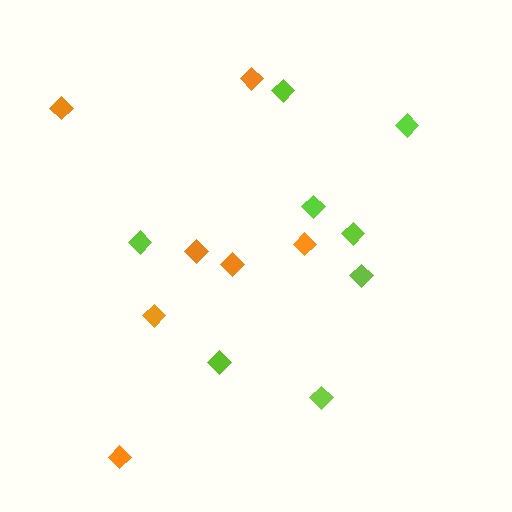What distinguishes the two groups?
There are 2 groups: one group of lime diamonds (8) and one group of orange diamonds (7).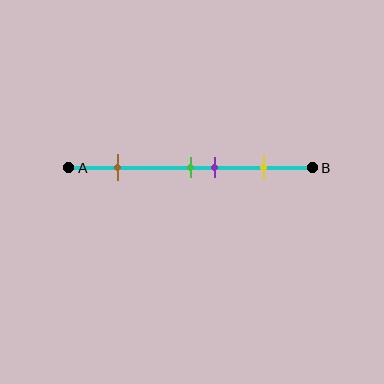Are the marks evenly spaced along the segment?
No, the marks are not evenly spaced.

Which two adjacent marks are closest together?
The green and purple marks are the closest adjacent pair.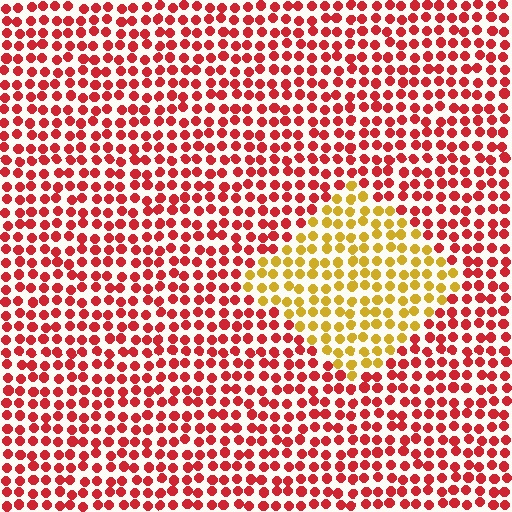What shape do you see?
I see a diamond.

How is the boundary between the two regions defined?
The boundary is defined purely by a slight shift in hue (about 52 degrees). Spacing, size, and orientation are identical on both sides.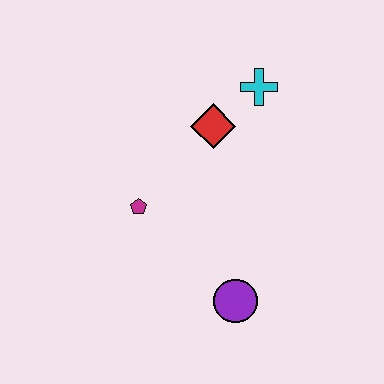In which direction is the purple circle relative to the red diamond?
The purple circle is below the red diamond.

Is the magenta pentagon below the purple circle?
No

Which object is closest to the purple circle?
The magenta pentagon is closest to the purple circle.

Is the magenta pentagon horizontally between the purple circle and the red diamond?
No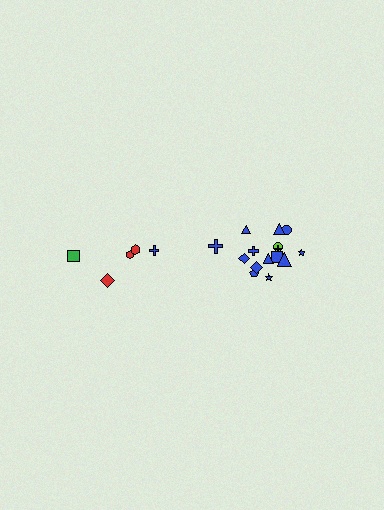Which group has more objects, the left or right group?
The right group.